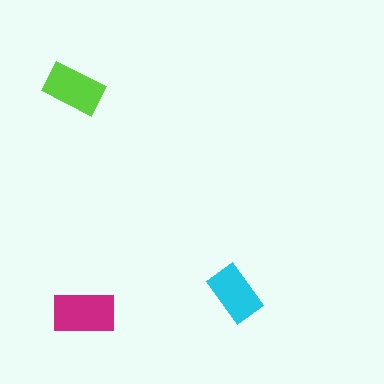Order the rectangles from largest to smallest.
the magenta one, the lime one, the cyan one.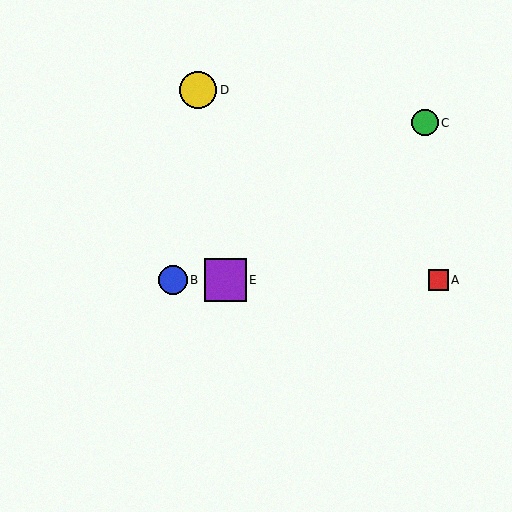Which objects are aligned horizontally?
Objects A, B, E are aligned horizontally.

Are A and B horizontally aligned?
Yes, both are at y≈280.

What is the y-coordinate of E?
Object E is at y≈280.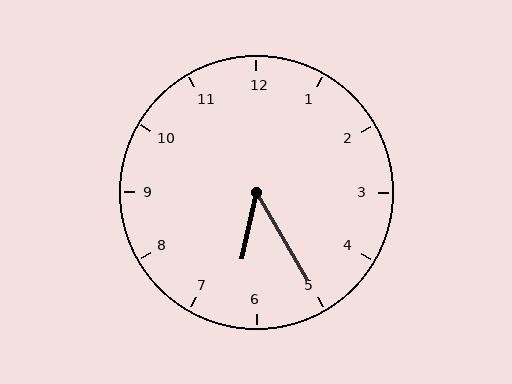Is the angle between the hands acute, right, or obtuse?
It is acute.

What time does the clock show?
6:25.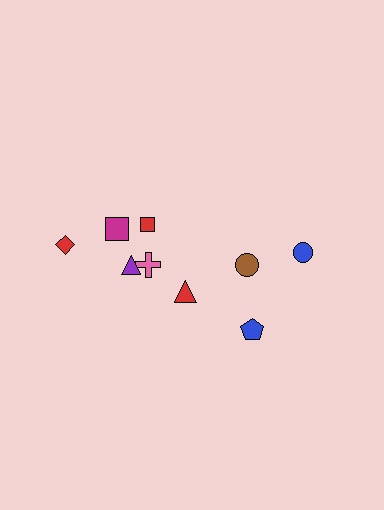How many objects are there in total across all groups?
There are 9 objects.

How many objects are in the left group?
There are 6 objects.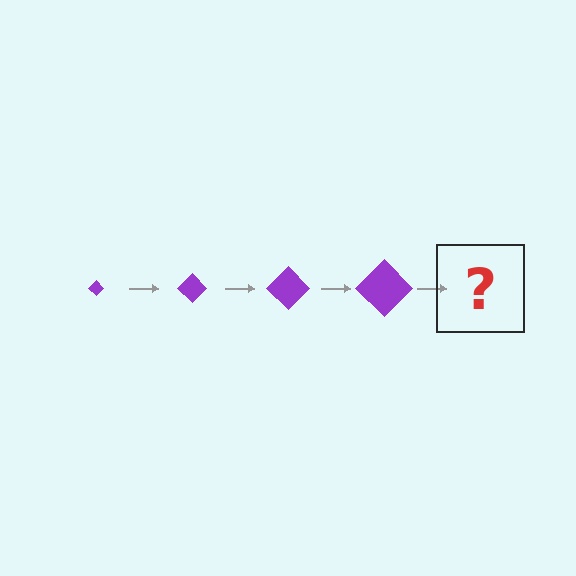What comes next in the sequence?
The next element should be a purple diamond, larger than the previous one.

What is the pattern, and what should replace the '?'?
The pattern is that the diamond gets progressively larger each step. The '?' should be a purple diamond, larger than the previous one.